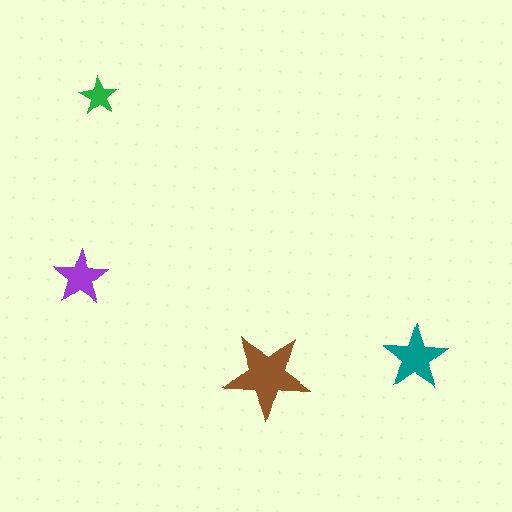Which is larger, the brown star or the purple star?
The brown one.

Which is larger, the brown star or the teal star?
The brown one.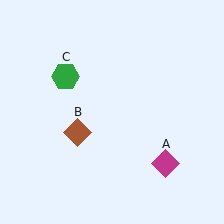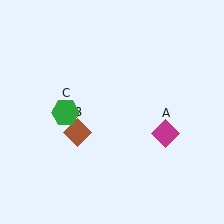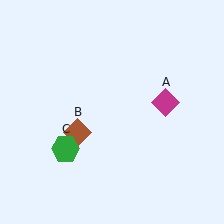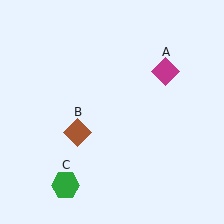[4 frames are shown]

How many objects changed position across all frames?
2 objects changed position: magenta diamond (object A), green hexagon (object C).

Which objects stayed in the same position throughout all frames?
Brown diamond (object B) remained stationary.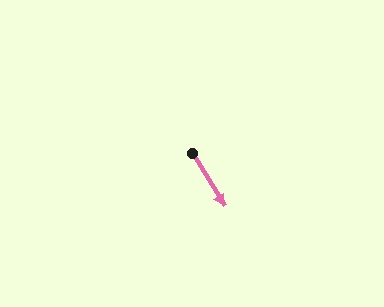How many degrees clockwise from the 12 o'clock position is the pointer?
Approximately 148 degrees.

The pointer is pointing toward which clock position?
Roughly 5 o'clock.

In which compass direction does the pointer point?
Southeast.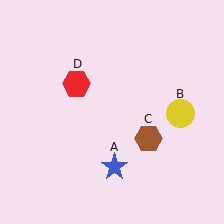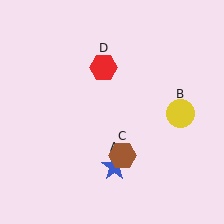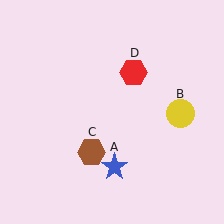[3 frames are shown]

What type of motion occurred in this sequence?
The brown hexagon (object C), red hexagon (object D) rotated clockwise around the center of the scene.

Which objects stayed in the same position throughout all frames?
Blue star (object A) and yellow circle (object B) remained stationary.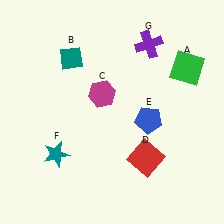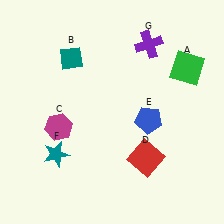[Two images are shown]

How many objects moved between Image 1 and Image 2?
1 object moved between the two images.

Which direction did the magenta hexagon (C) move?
The magenta hexagon (C) moved left.